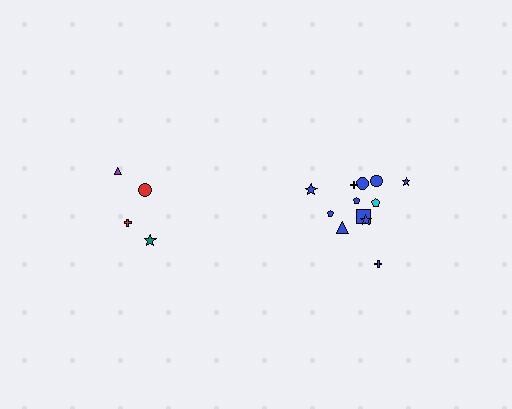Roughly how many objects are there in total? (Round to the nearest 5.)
Roughly 15 objects in total.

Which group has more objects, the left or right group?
The right group.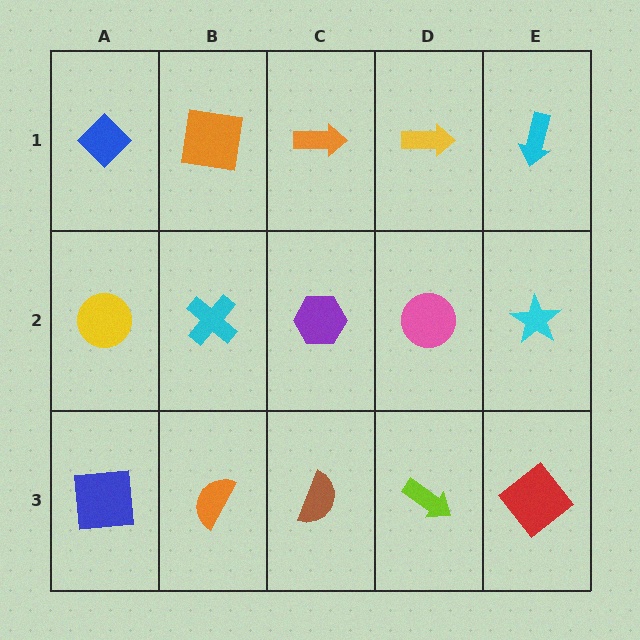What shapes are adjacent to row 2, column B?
An orange square (row 1, column B), an orange semicircle (row 3, column B), a yellow circle (row 2, column A), a purple hexagon (row 2, column C).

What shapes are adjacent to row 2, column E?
A cyan arrow (row 1, column E), a red diamond (row 3, column E), a pink circle (row 2, column D).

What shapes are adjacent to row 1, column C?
A purple hexagon (row 2, column C), an orange square (row 1, column B), a yellow arrow (row 1, column D).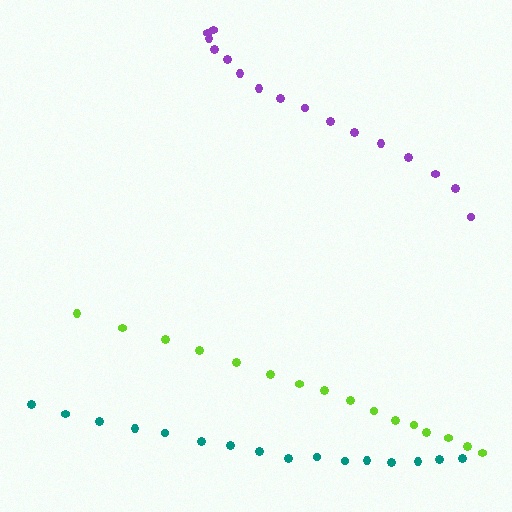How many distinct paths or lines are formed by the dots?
There are 3 distinct paths.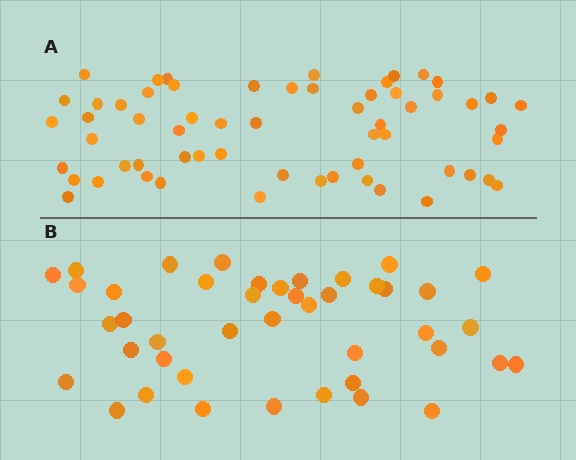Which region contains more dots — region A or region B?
Region A (the top region) has more dots.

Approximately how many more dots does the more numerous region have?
Region A has approximately 15 more dots than region B.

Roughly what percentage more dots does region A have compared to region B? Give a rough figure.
About 40% more.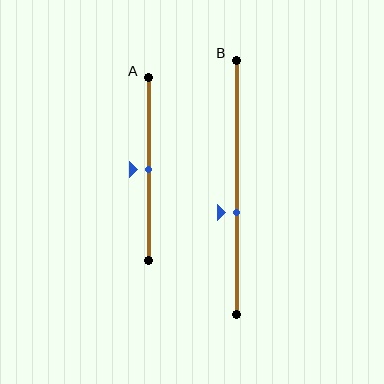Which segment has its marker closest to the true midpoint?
Segment A has its marker closest to the true midpoint.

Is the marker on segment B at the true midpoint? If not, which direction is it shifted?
No, the marker on segment B is shifted downward by about 10% of the segment length.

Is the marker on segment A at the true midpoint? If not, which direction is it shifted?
Yes, the marker on segment A is at the true midpoint.